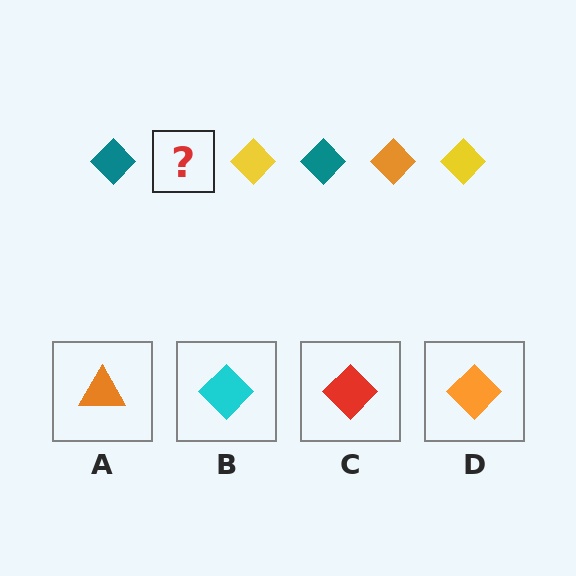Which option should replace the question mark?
Option D.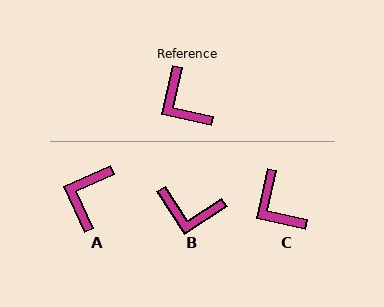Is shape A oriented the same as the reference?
No, it is off by about 53 degrees.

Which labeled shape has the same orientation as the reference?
C.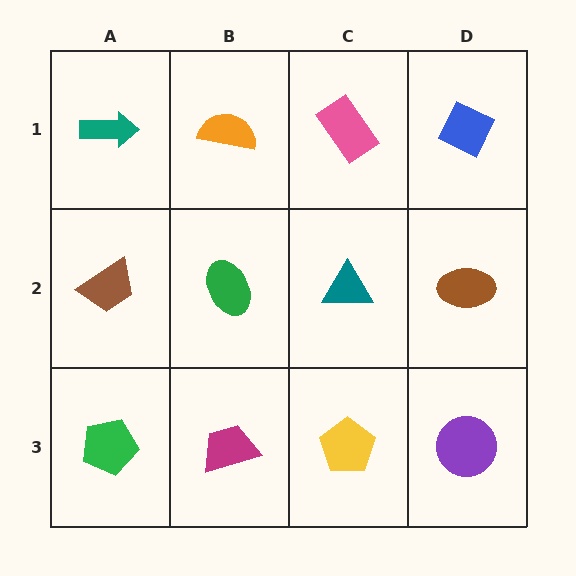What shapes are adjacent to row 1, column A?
A brown trapezoid (row 2, column A), an orange semicircle (row 1, column B).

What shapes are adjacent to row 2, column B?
An orange semicircle (row 1, column B), a magenta trapezoid (row 3, column B), a brown trapezoid (row 2, column A), a teal triangle (row 2, column C).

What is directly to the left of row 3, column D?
A yellow pentagon.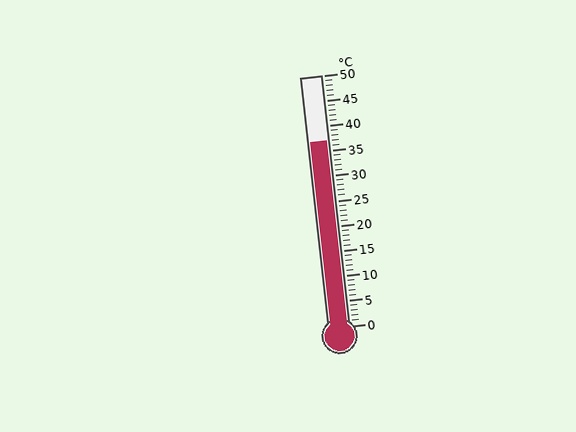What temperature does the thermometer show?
The thermometer shows approximately 37°C.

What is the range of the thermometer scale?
The thermometer scale ranges from 0°C to 50°C.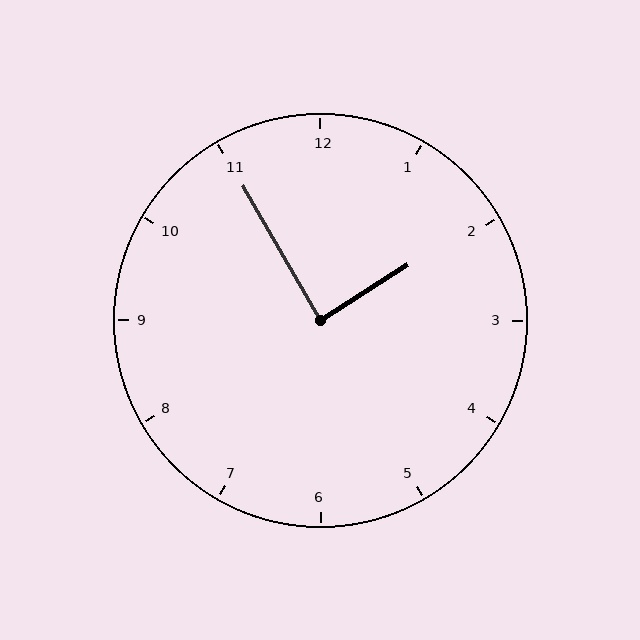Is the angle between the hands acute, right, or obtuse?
It is right.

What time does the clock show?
1:55.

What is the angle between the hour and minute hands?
Approximately 88 degrees.